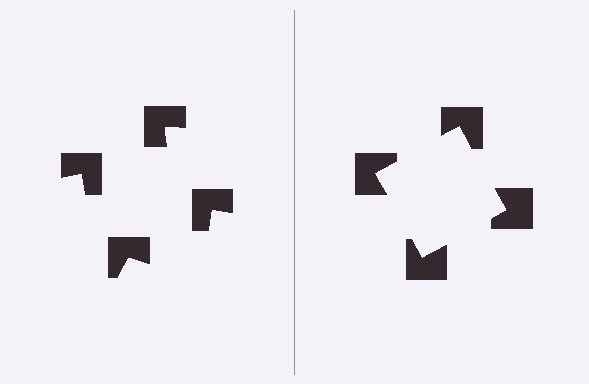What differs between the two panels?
The notched squares are positioned identically on both sides; only the wedge orientations differ. On the right they align to a square; on the left they are misaligned.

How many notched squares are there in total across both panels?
8 — 4 on each side.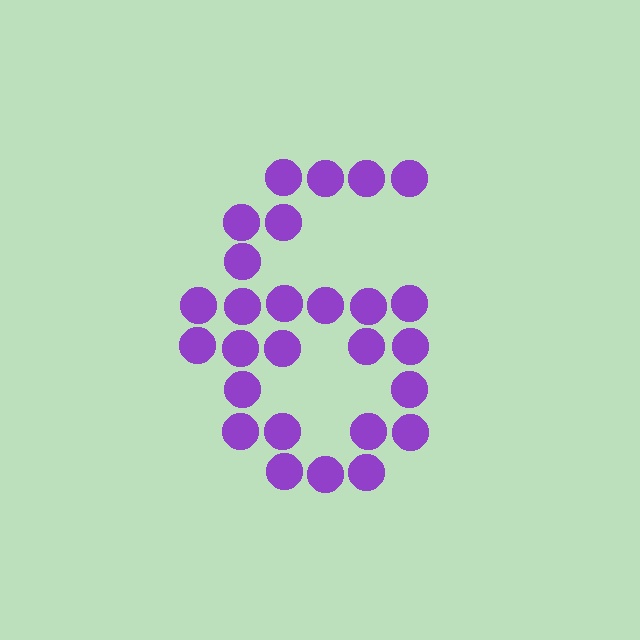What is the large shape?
The large shape is the digit 6.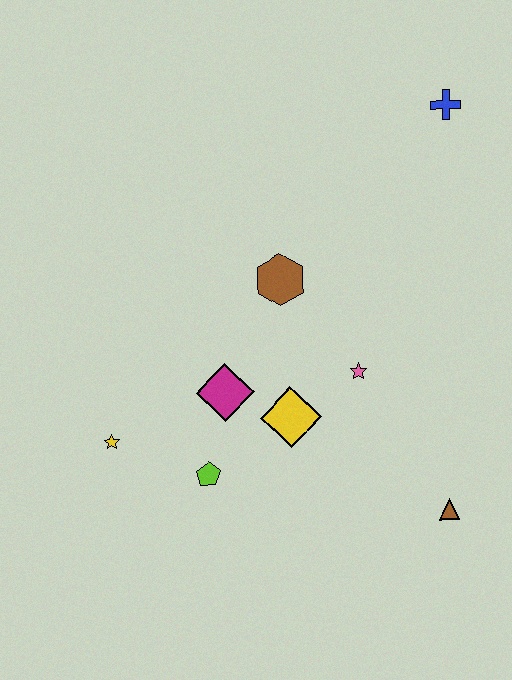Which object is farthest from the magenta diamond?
The blue cross is farthest from the magenta diamond.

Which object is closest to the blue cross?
The brown hexagon is closest to the blue cross.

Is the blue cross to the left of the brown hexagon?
No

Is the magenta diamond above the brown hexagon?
No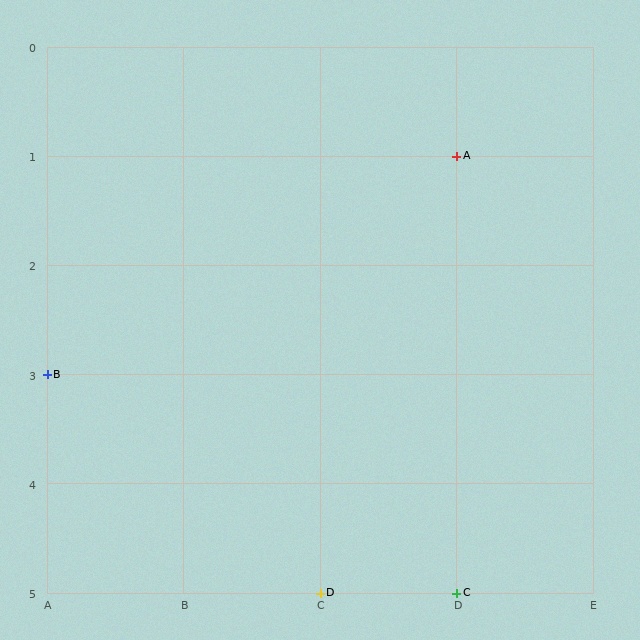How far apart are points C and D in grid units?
Points C and D are 1 column apart.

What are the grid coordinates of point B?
Point B is at grid coordinates (A, 3).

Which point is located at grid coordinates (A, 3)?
Point B is at (A, 3).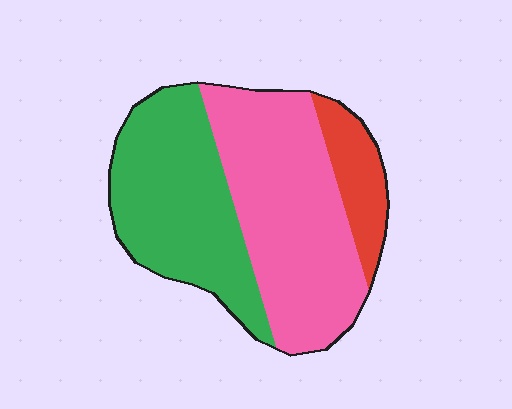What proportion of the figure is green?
Green takes up about two fifths (2/5) of the figure.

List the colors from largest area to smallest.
From largest to smallest: pink, green, red.